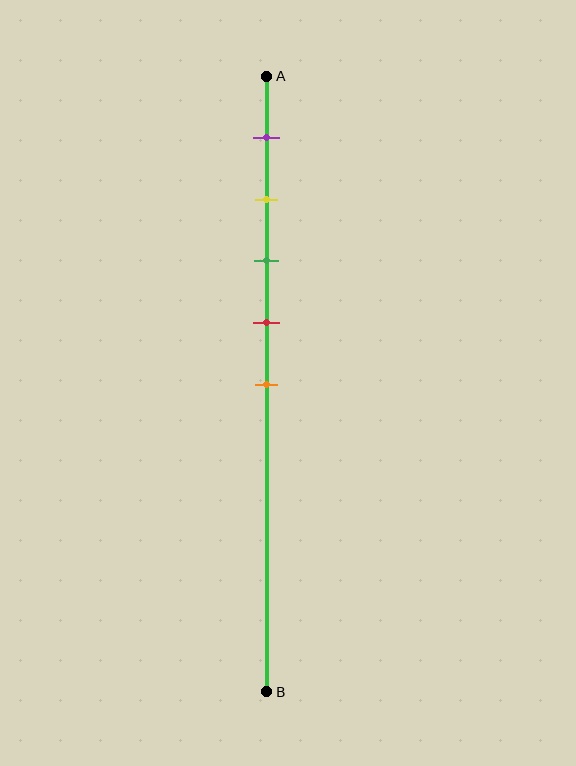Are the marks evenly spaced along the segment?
Yes, the marks are approximately evenly spaced.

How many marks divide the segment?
There are 5 marks dividing the segment.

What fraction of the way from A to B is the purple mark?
The purple mark is approximately 10% (0.1) of the way from A to B.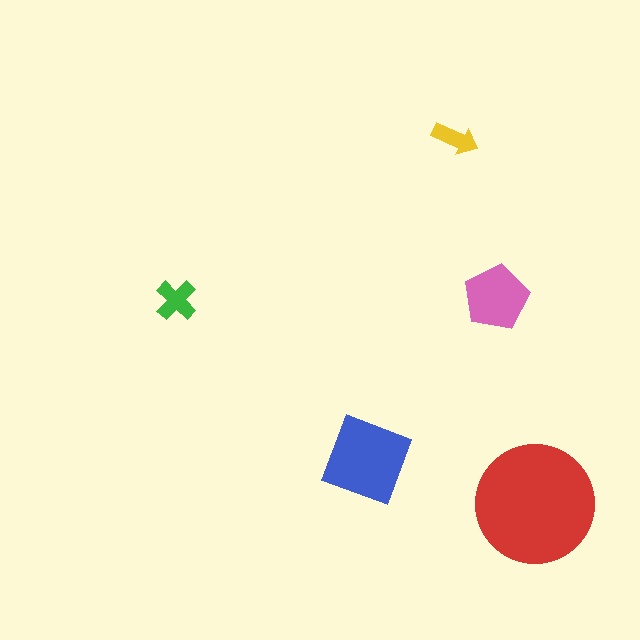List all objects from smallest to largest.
The yellow arrow, the green cross, the pink pentagon, the blue diamond, the red circle.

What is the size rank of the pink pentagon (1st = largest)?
3rd.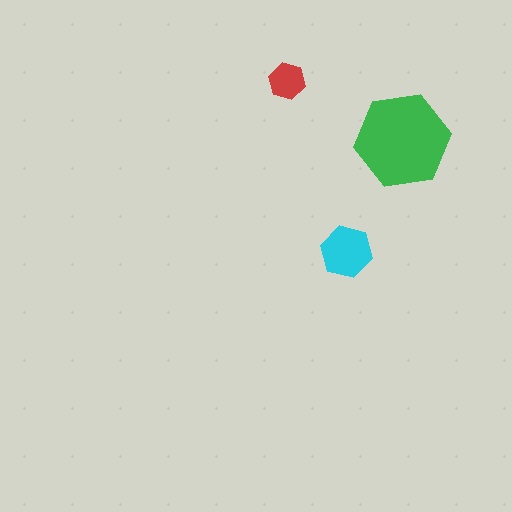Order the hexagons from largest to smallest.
the green one, the cyan one, the red one.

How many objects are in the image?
There are 3 objects in the image.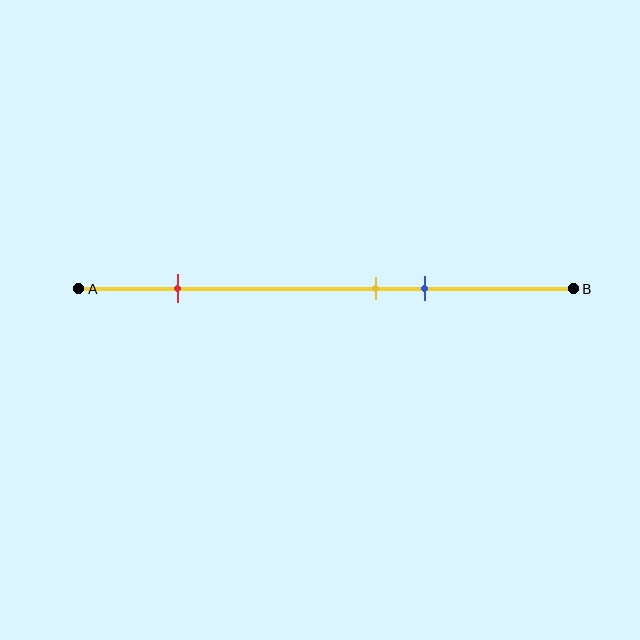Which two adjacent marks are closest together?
The yellow and blue marks are the closest adjacent pair.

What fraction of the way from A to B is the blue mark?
The blue mark is approximately 70% (0.7) of the way from A to B.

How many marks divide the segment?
There are 3 marks dividing the segment.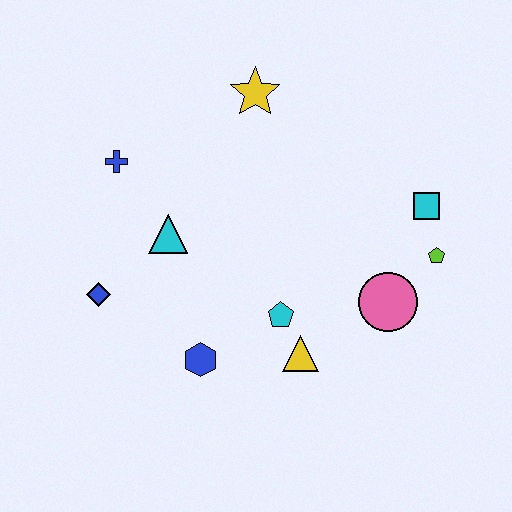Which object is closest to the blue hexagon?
The cyan pentagon is closest to the blue hexagon.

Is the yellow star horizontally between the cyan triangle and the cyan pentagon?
Yes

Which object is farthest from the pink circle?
The blue cross is farthest from the pink circle.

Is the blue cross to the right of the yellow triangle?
No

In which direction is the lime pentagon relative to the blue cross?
The lime pentagon is to the right of the blue cross.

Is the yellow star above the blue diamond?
Yes